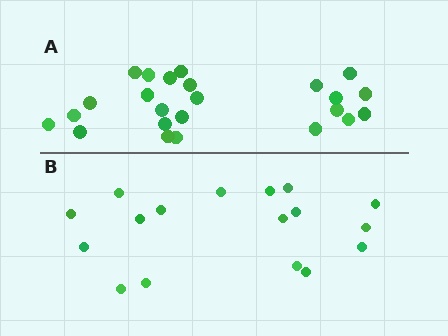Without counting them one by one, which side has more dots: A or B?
Region A (the top region) has more dots.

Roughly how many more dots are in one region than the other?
Region A has roughly 8 or so more dots than region B.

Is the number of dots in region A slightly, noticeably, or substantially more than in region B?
Region A has noticeably more, but not dramatically so. The ratio is roughly 1.4 to 1.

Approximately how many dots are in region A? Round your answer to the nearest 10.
About 20 dots. (The exact count is 24, which rounds to 20.)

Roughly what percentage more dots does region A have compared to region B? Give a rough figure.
About 40% more.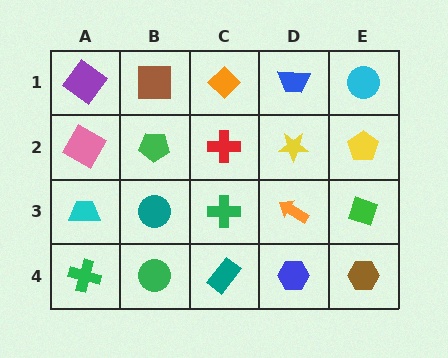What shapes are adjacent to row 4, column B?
A teal circle (row 3, column B), a green cross (row 4, column A), a teal rectangle (row 4, column C).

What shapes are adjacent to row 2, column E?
A cyan circle (row 1, column E), a green diamond (row 3, column E), a yellow star (row 2, column D).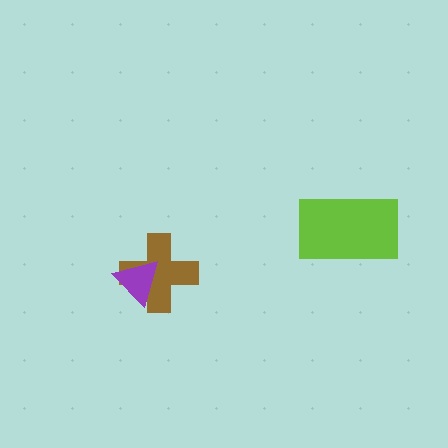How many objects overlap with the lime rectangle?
0 objects overlap with the lime rectangle.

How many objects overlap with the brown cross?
1 object overlaps with the brown cross.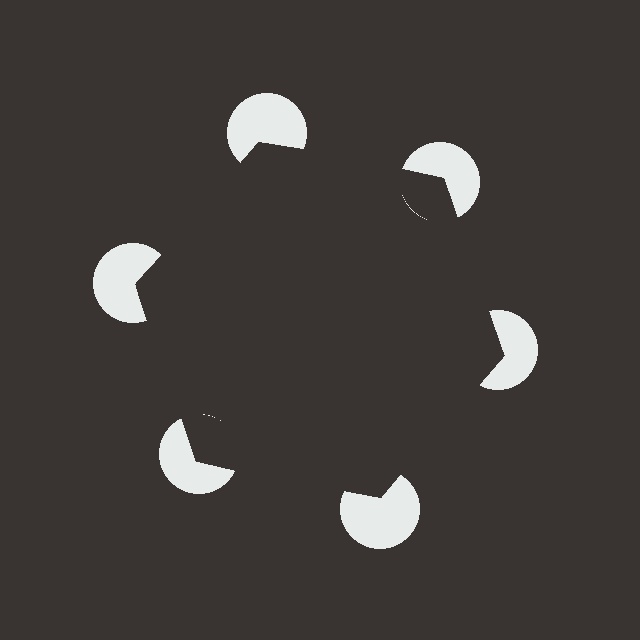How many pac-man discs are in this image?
There are 6 — one at each vertex of the illusory hexagon.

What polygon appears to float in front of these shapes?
An illusory hexagon — its edges are inferred from the aligned wedge cuts in the pac-man discs, not physically drawn.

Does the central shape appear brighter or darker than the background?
It typically appears slightly darker than the background, even though no actual brightness change is drawn.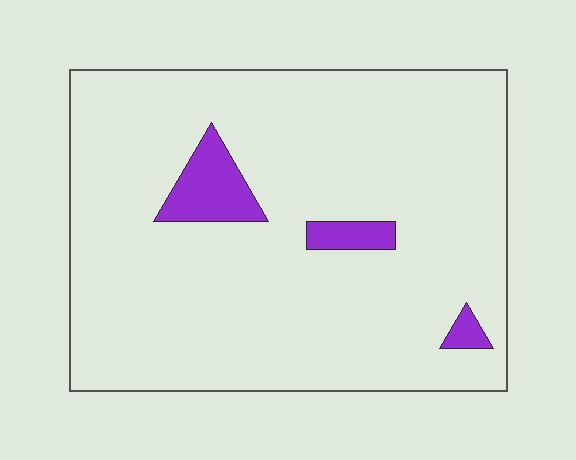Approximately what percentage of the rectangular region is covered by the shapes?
Approximately 5%.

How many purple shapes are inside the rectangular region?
3.